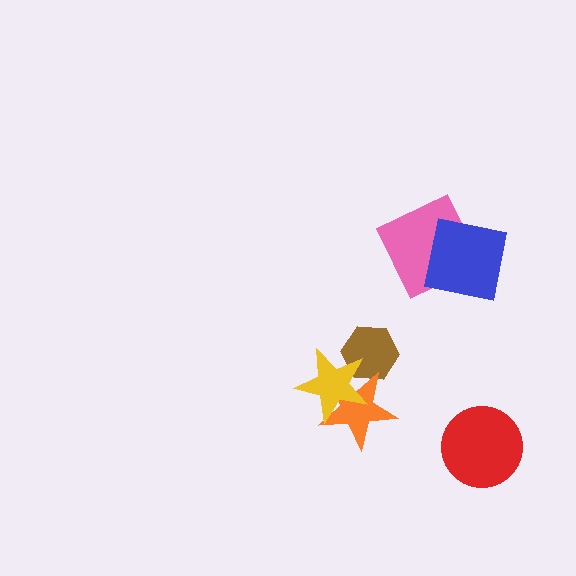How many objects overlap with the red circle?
0 objects overlap with the red circle.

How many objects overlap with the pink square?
1 object overlaps with the pink square.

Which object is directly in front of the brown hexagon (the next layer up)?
The orange star is directly in front of the brown hexagon.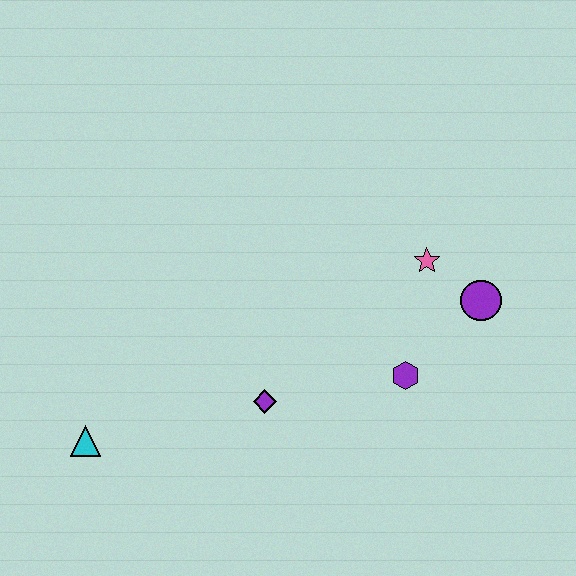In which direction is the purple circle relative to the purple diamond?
The purple circle is to the right of the purple diamond.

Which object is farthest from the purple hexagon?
The cyan triangle is farthest from the purple hexagon.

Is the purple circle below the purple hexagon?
No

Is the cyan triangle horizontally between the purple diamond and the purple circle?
No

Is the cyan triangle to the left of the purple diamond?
Yes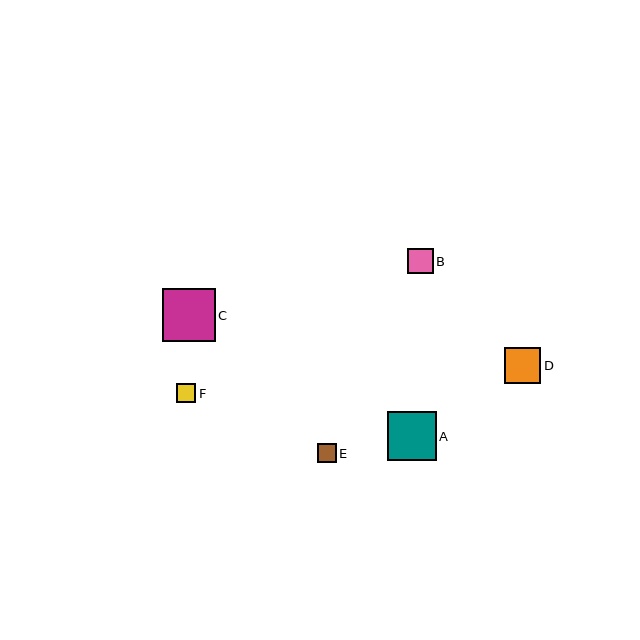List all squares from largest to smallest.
From largest to smallest: C, A, D, B, F, E.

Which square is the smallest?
Square E is the smallest with a size of approximately 18 pixels.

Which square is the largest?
Square C is the largest with a size of approximately 53 pixels.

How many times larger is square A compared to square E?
Square A is approximately 2.7 times the size of square E.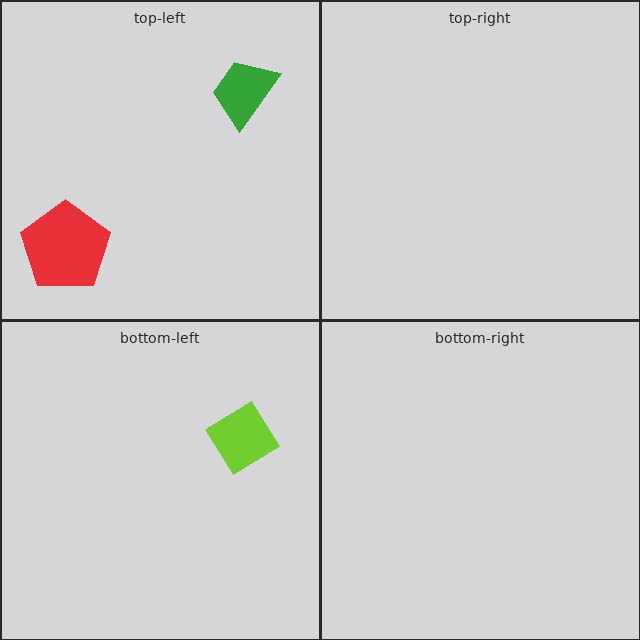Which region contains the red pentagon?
The top-left region.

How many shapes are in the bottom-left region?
1.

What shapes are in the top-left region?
The green trapezoid, the red pentagon.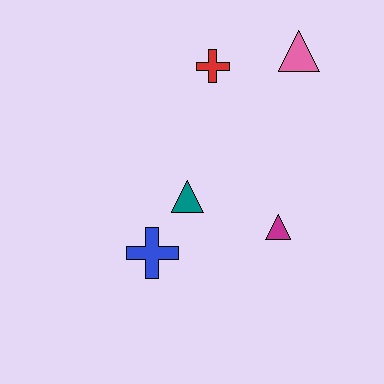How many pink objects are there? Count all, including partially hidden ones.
There is 1 pink object.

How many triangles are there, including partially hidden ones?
There are 3 triangles.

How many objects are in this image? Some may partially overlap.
There are 5 objects.